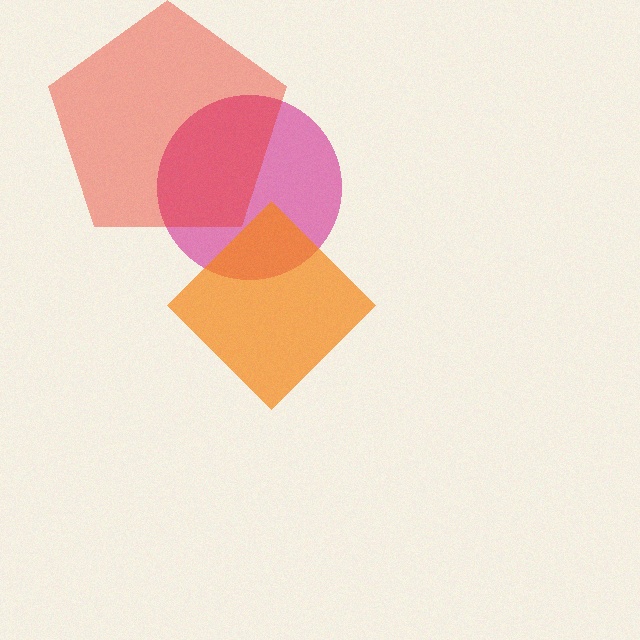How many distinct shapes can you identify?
There are 3 distinct shapes: a magenta circle, a red pentagon, an orange diamond.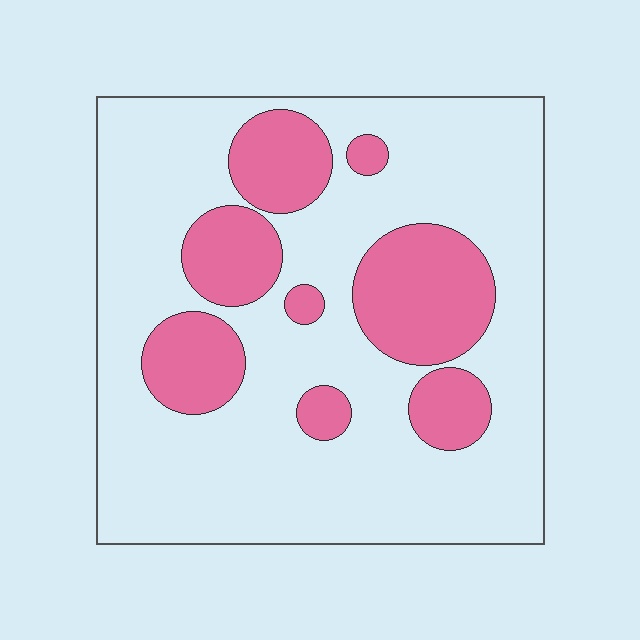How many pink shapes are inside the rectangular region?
8.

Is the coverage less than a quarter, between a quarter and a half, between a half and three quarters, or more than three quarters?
Between a quarter and a half.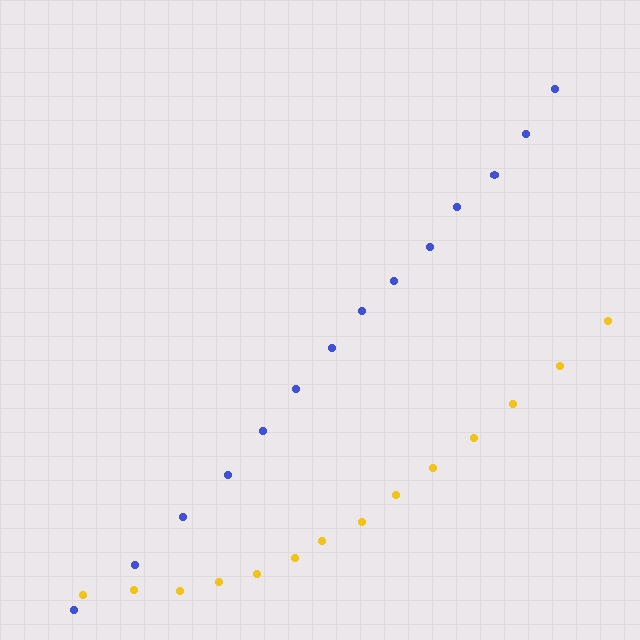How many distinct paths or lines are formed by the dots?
There are 2 distinct paths.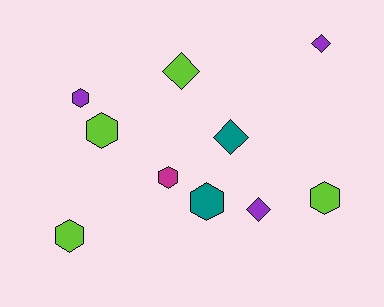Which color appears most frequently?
Lime, with 4 objects.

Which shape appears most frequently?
Hexagon, with 6 objects.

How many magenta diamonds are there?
There are no magenta diamonds.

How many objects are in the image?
There are 10 objects.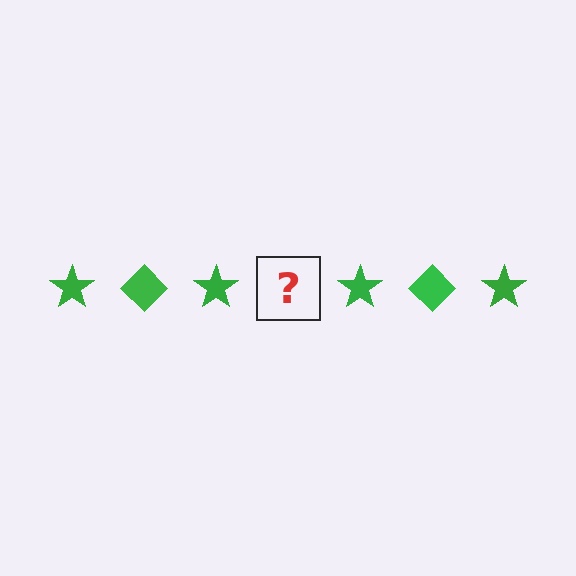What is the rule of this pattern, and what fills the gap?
The rule is that the pattern cycles through star, diamond shapes in green. The gap should be filled with a green diamond.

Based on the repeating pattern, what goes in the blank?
The blank should be a green diamond.